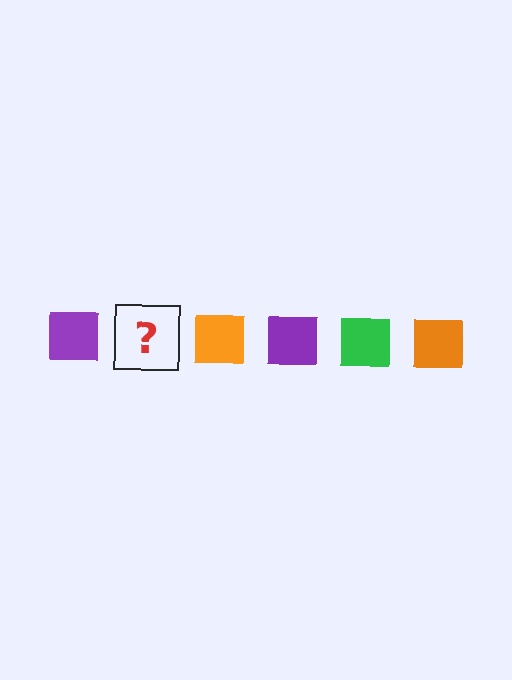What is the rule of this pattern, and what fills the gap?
The rule is that the pattern cycles through purple, green, orange squares. The gap should be filled with a green square.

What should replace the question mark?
The question mark should be replaced with a green square.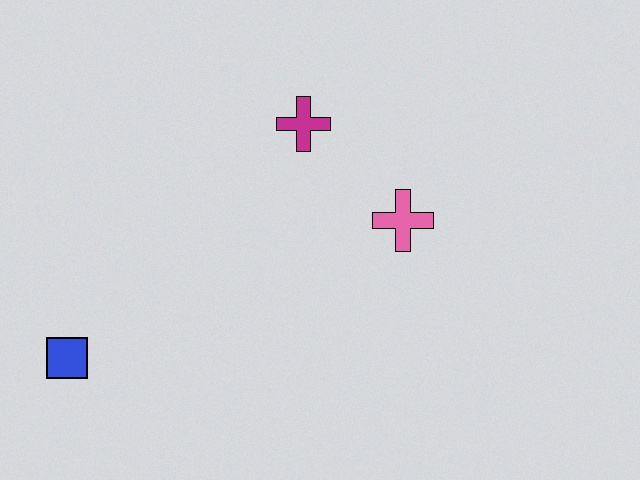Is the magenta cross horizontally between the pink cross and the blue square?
Yes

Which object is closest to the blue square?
The magenta cross is closest to the blue square.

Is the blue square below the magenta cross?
Yes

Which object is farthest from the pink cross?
The blue square is farthest from the pink cross.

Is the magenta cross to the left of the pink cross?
Yes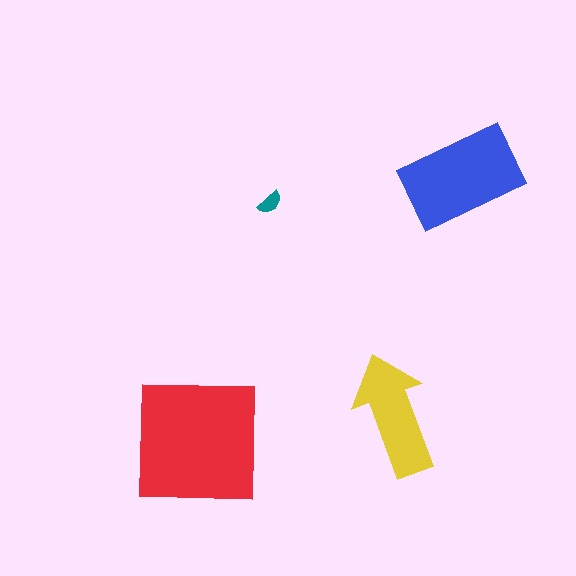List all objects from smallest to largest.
The teal semicircle, the yellow arrow, the blue rectangle, the red square.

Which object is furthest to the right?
The blue rectangle is rightmost.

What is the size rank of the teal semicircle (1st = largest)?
4th.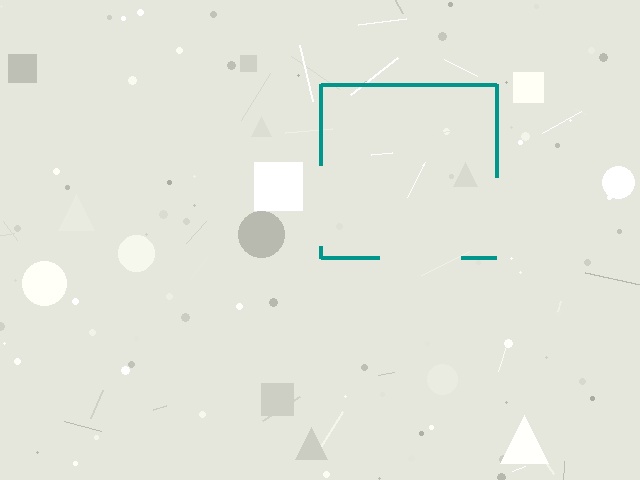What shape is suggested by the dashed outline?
The dashed outline suggests a square.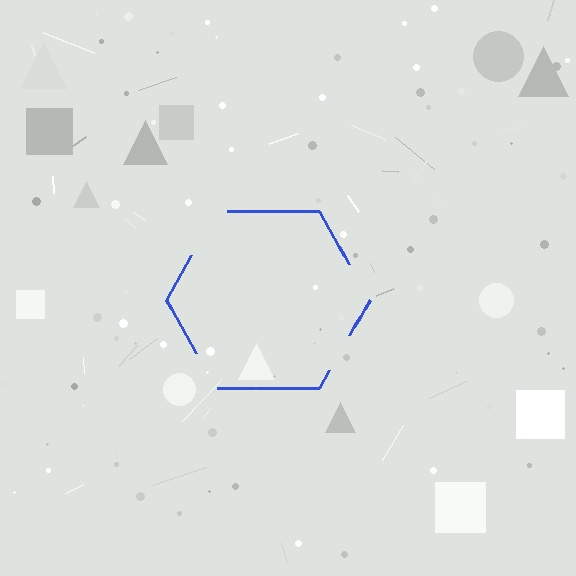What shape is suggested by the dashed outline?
The dashed outline suggests a hexagon.